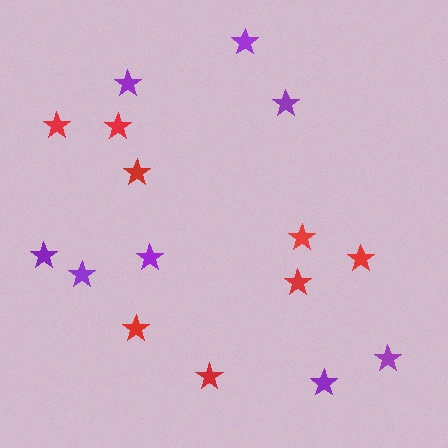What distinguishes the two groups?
There are 2 groups: one group of purple stars (8) and one group of red stars (8).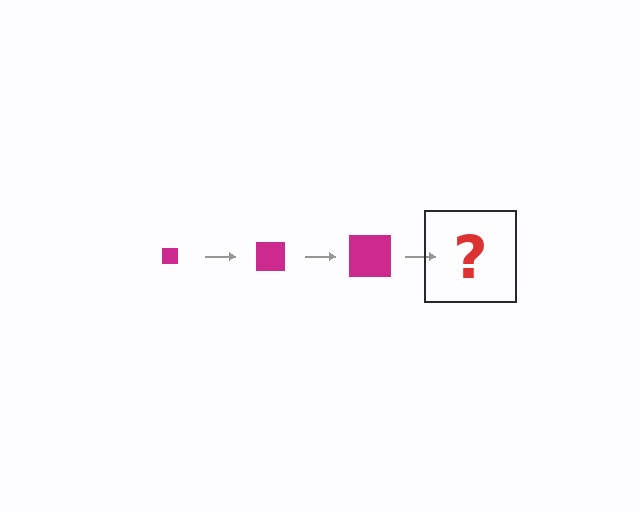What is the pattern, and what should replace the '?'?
The pattern is that the square gets progressively larger each step. The '?' should be a magenta square, larger than the previous one.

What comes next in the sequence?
The next element should be a magenta square, larger than the previous one.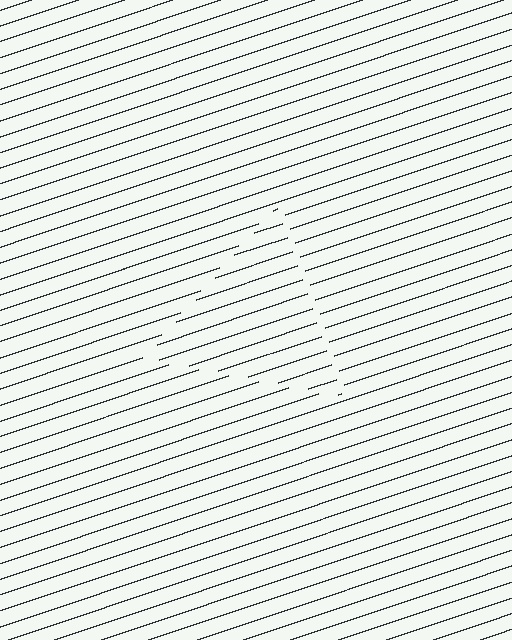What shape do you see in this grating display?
An illusory triangle. The interior of the shape contains the same grating, shifted by half a period — the contour is defined by the phase discontinuity where line-ends from the inner and outer gratings abut.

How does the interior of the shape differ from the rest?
The interior of the shape contains the same grating, shifted by half a period — the contour is defined by the phase discontinuity where line-ends from the inner and outer gratings abut.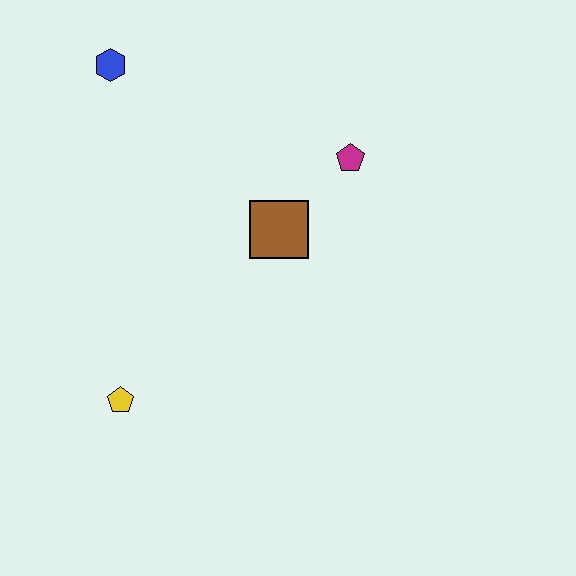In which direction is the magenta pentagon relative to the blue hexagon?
The magenta pentagon is to the right of the blue hexagon.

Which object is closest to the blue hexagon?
The brown square is closest to the blue hexagon.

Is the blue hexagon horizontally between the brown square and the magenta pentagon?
No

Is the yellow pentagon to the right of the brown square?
No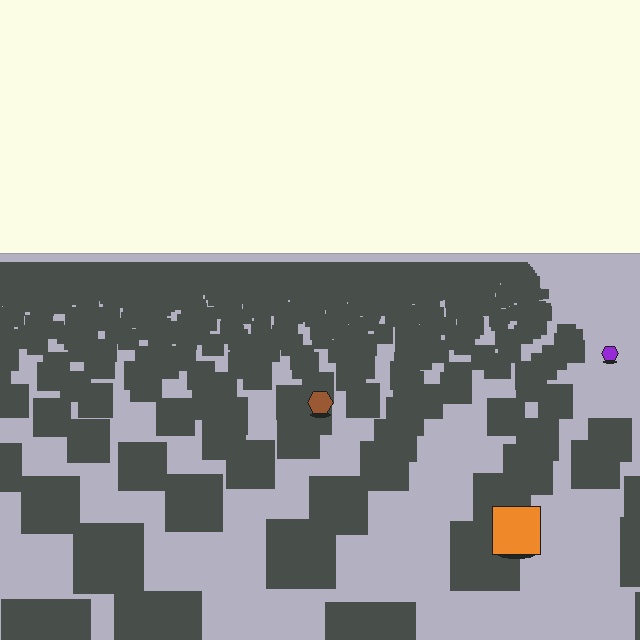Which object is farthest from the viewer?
The purple hexagon is farthest from the viewer. It appears smaller and the ground texture around it is denser.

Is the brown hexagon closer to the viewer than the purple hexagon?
Yes. The brown hexagon is closer — you can tell from the texture gradient: the ground texture is coarser near it.